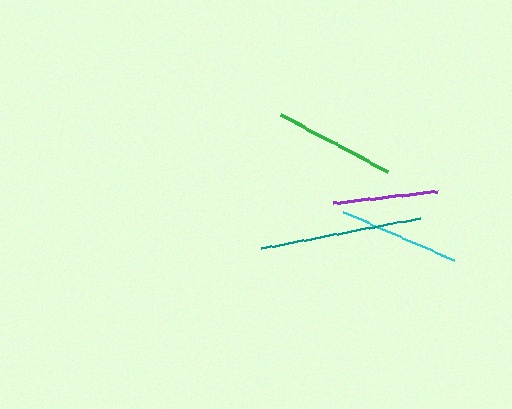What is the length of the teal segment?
The teal segment is approximately 162 pixels long.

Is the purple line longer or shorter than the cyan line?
The cyan line is longer than the purple line.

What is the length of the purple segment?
The purple segment is approximately 105 pixels long.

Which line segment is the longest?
The teal line is the longest at approximately 162 pixels.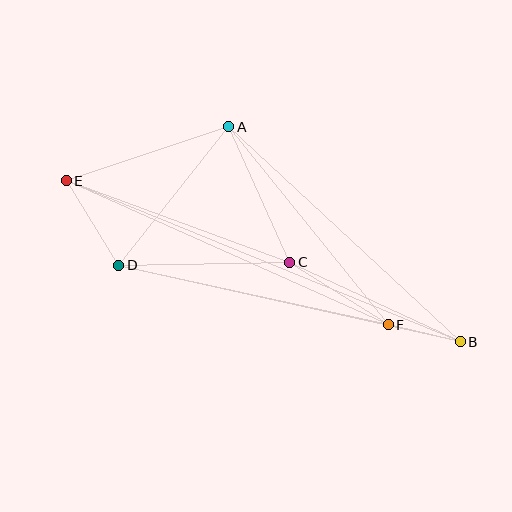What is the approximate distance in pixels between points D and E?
The distance between D and E is approximately 100 pixels.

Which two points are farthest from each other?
Points B and E are farthest from each other.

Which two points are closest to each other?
Points B and F are closest to each other.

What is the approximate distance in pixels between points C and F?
The distance between C and F is approximately 117 pixels.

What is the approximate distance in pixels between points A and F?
The distance between A and F is approximately 255 pixels.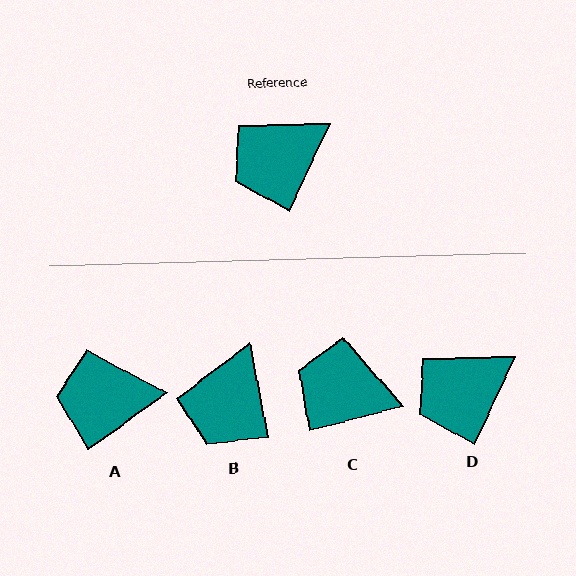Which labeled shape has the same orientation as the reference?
D.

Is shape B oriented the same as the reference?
No, it is off by about 36 degrees.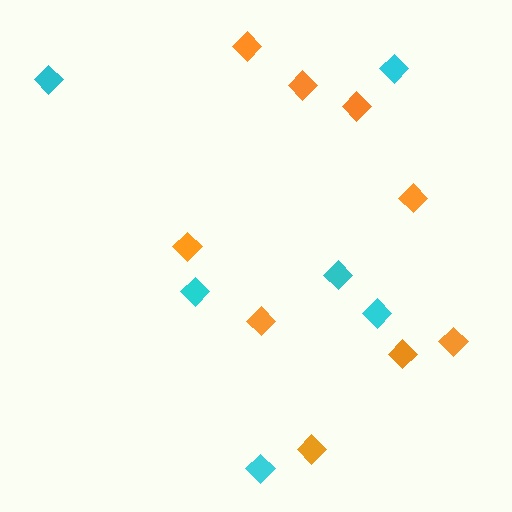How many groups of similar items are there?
There are 2 groups: one group of cyan diamonds (6) and one group of orange diamonds (9).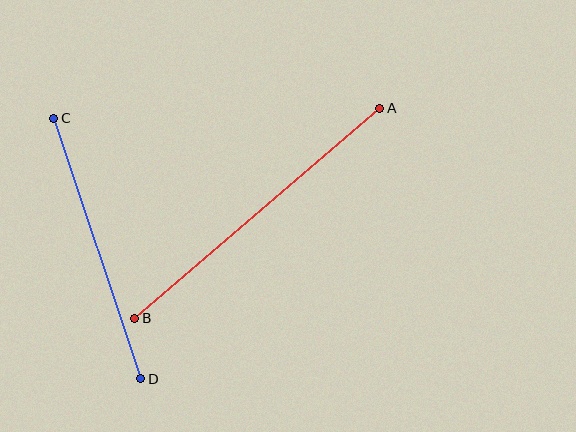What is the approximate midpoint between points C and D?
The midpoint is at approximately (97, 249) pixels.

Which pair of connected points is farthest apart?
Points A and B are farthest apart.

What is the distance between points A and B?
The distance is approximately 323 pixels.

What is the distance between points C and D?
The distance is approximately 274 pixels.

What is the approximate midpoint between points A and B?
The midpoint is at approximately (257, 213) pixels.